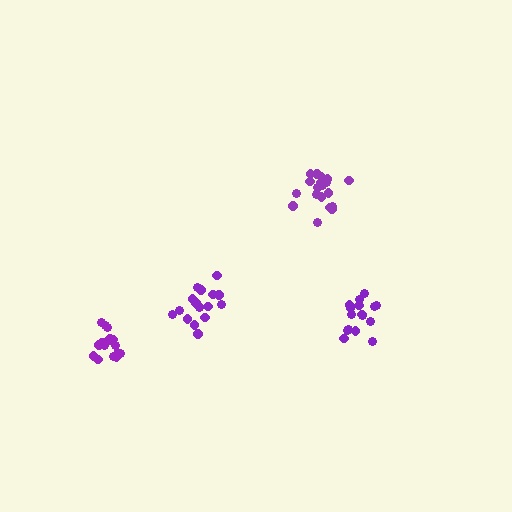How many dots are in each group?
Group 1: 18 dots, Group 2: 16 dots, Group 3: 16 dots, Group 4: 20 dots (70 total).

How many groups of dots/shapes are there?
There are 4 groups.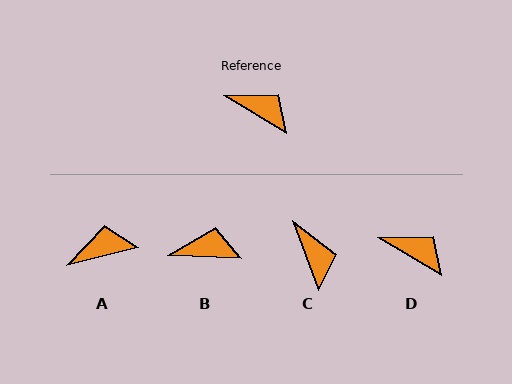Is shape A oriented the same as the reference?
No, it is off by about 45 degrees.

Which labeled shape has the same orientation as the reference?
D.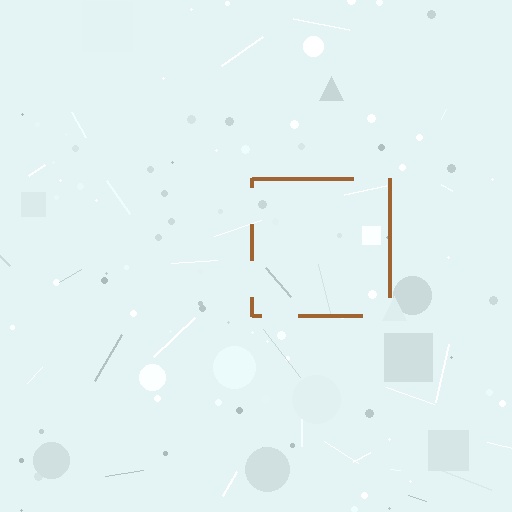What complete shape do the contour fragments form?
The contour fragments form a square.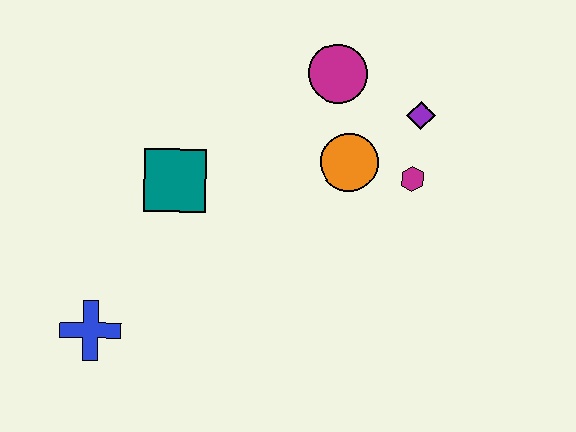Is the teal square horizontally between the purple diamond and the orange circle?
No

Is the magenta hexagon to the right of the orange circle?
Yes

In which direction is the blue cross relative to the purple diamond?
The blue cross is to the left of the purple diamond.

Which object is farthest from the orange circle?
The blue cross is farthest from the orange circle.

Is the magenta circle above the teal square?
Yes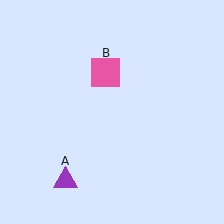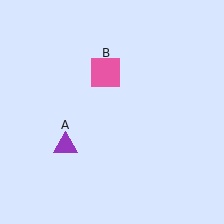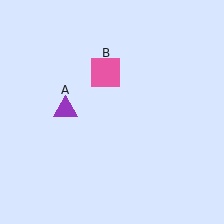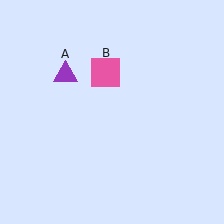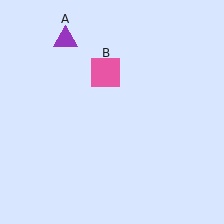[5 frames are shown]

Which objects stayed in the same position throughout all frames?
Pink square (object B) remained stationary.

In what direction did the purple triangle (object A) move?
The purple triangle (object A) moved up.